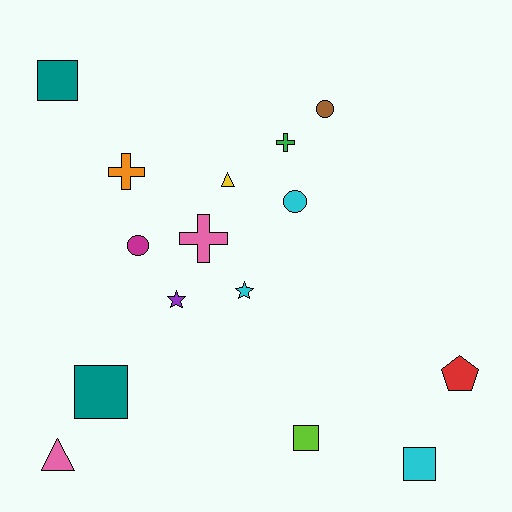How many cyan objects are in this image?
There are 3 cyan objects.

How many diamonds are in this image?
There are no diamonds.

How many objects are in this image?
There are 15 objects.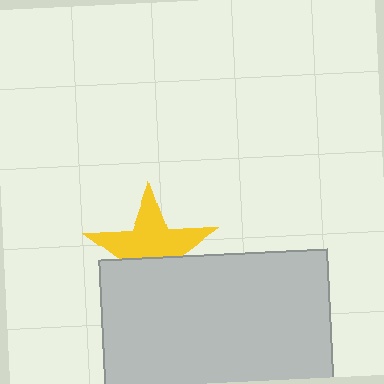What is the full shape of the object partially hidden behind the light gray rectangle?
The partially hidden object is a yellow star.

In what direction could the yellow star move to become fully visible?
The yellow star could move up. That would shift it out from behind the light gray rectangle entirely.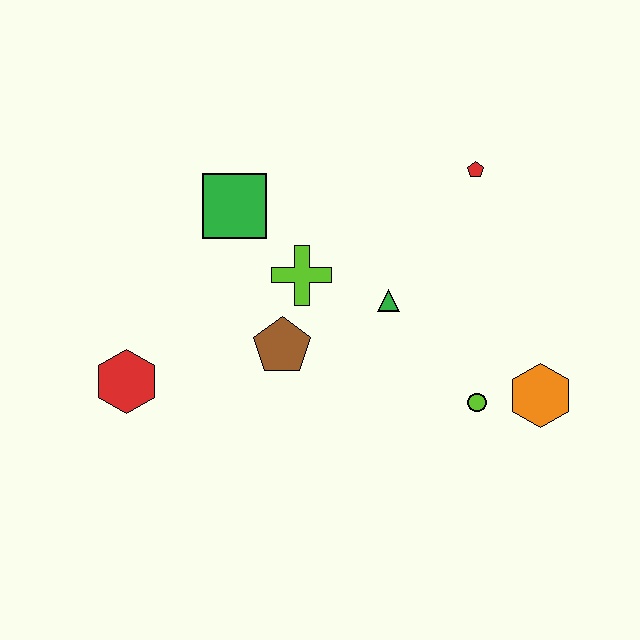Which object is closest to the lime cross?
The brown pentagon is closest to the lime cross.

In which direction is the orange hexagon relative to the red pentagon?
The orange hexagon is below the red pentagon.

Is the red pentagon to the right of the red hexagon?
Yes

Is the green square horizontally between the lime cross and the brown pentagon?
No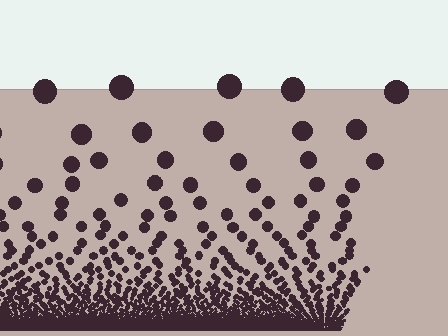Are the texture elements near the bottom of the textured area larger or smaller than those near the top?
Smaller. The gradient is inverted — elements near the bottom are smaller and denser.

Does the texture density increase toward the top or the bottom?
Density increases toward the bottom.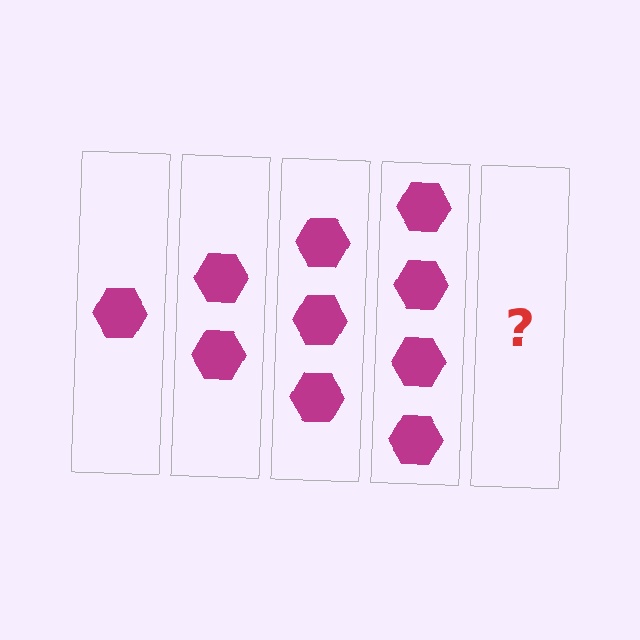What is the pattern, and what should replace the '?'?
The pattern is that each step adds one more hexagon. The '?' should be 5 hexagons.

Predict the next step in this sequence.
The next step is 5 hexagons.